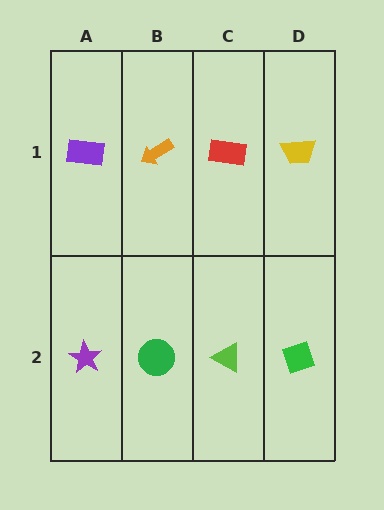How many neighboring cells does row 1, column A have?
2.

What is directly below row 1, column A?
A purple star.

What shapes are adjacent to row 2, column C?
A red rectangle (row 1, column C), a green circle (row 2, column B), a green diamond (row 2, column D).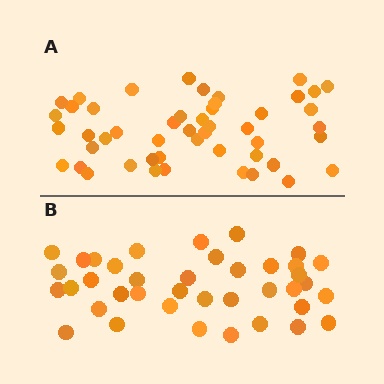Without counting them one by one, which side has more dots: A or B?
Region A (the top region) has more dots.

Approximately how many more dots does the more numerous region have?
Region A has roughly 10 or so more dots than region B.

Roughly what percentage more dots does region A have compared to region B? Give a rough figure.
About 25% more.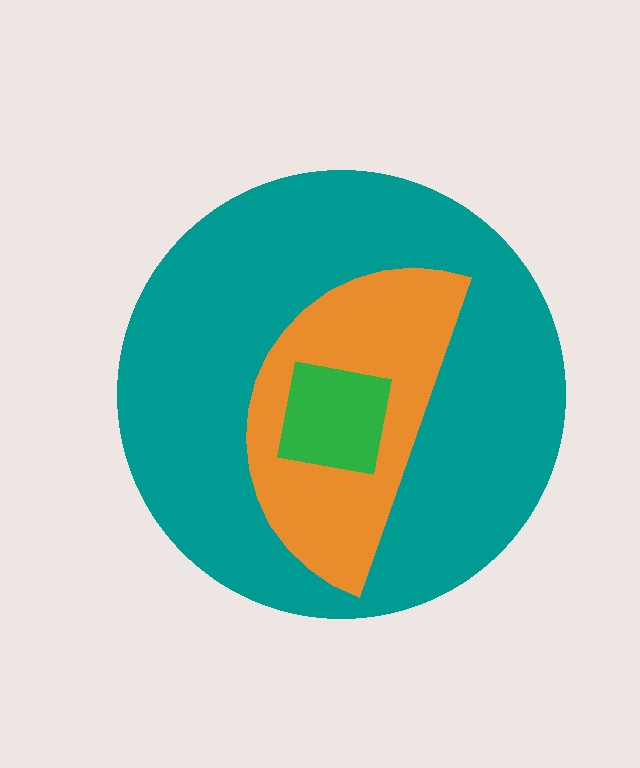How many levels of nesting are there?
3.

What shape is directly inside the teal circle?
The orange semicircle.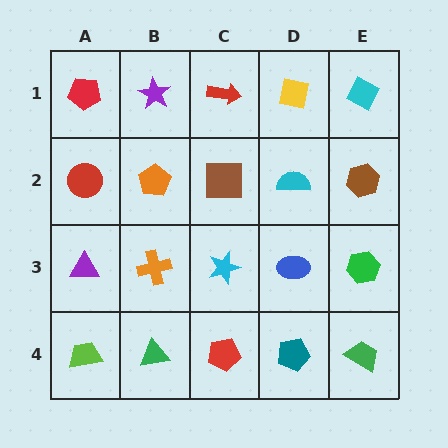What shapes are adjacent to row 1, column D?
A cyan semicircle (row 2, column D), a red arrow (row 1, column C), a cyan diamond (row 1, column E).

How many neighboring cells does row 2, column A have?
3.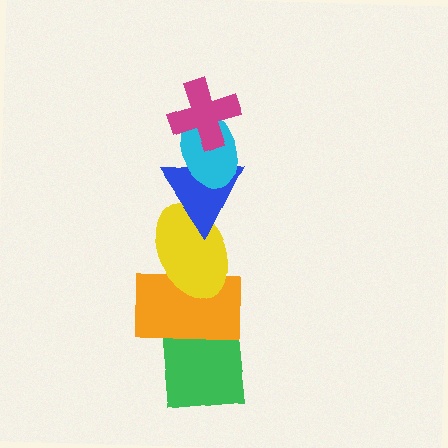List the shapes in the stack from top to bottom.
From top to bottom: the magenta cross, the cyan ellipse, the blue triangle, the yellow ellipse, the orange rectangle, the green square.